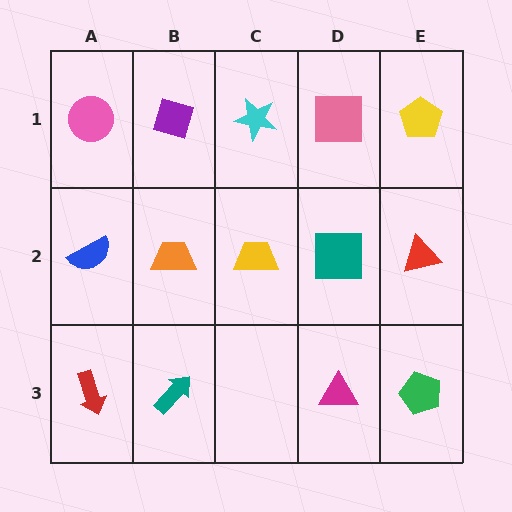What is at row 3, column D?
A magenta triangle.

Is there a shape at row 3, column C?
No, that cell is empty.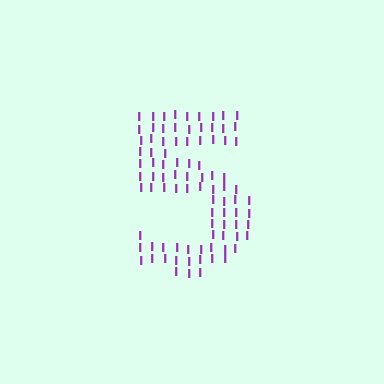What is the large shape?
The large shape is the digit 5.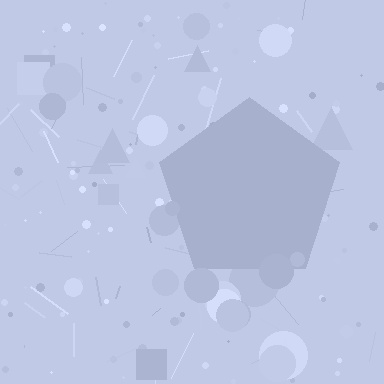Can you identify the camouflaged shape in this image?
The camouflaged shape is a pentagon.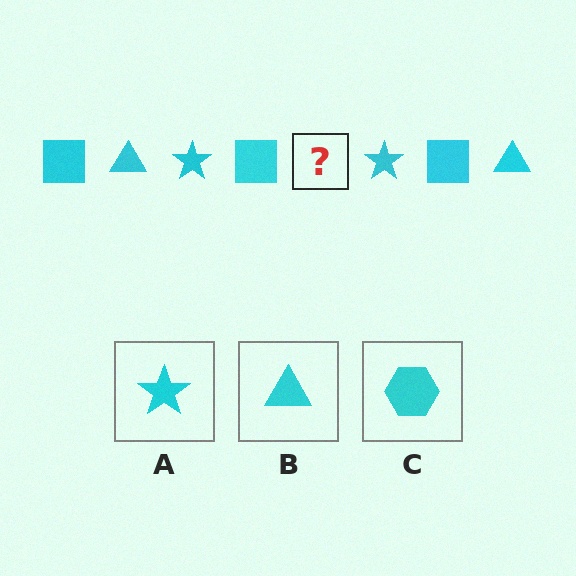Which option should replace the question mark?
Option B.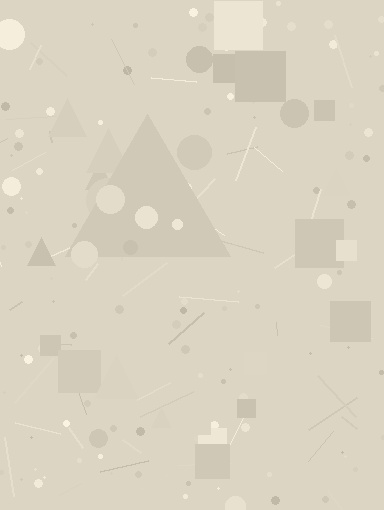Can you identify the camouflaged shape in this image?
The camouflaged shape is a triangle.